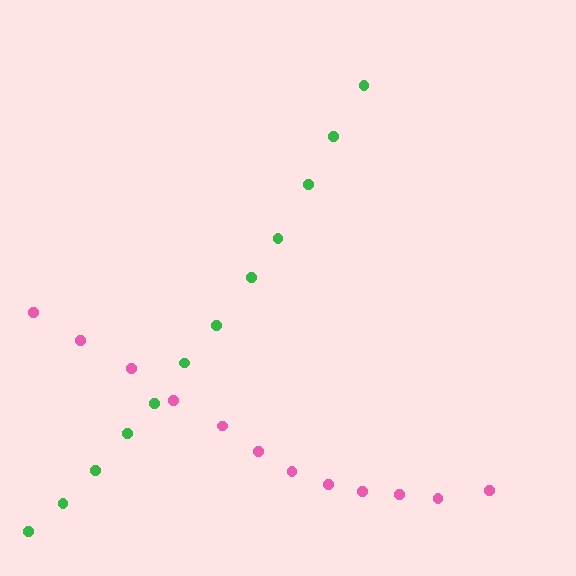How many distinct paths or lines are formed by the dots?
There are 2 distinct paths.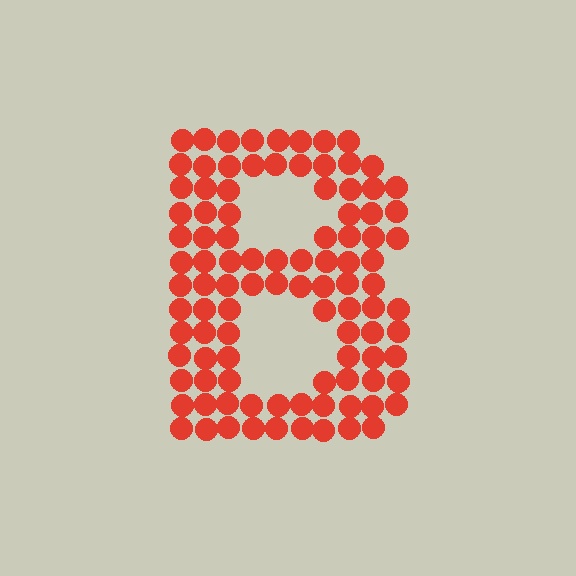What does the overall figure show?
The overall figure shows the letter B.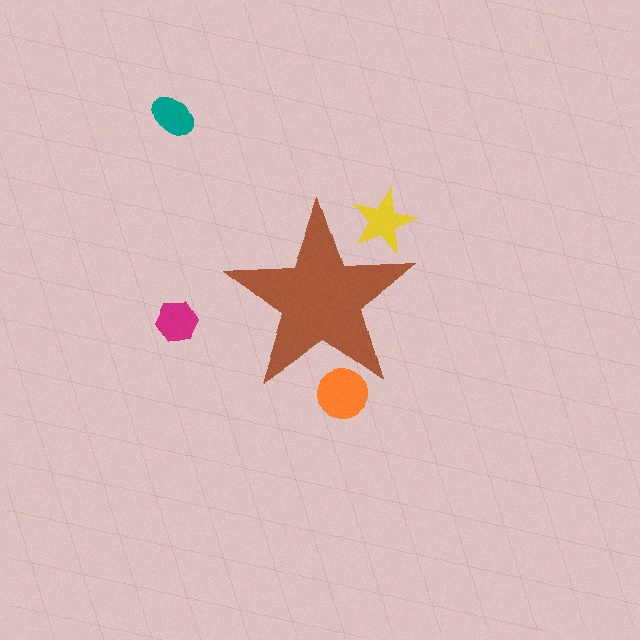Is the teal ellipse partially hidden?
No, the teal ellipse is fully visible.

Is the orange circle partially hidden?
Yes, the orange circle is partially hidden behind the brown star.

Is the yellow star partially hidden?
Yes, the yellow star is partially hidden behind the brown star.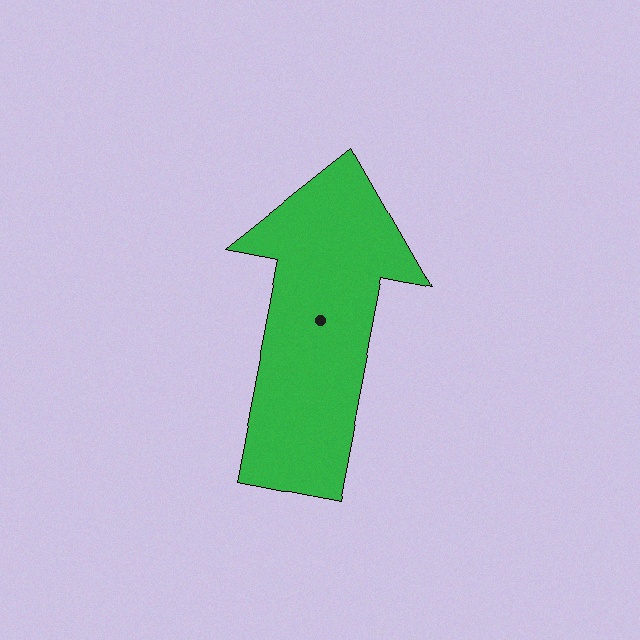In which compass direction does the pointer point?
North.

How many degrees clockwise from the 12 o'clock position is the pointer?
Approximately 11 degrees.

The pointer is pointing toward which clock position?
Roughly 12 o'clock.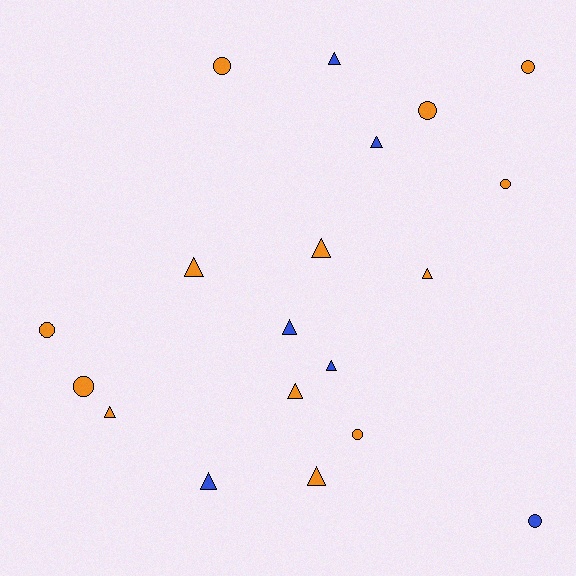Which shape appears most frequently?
Triangle, with 11 objects.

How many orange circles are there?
There are 7 orange circles.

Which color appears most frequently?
Orange, with 13 objects.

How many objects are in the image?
There are 19 objects.